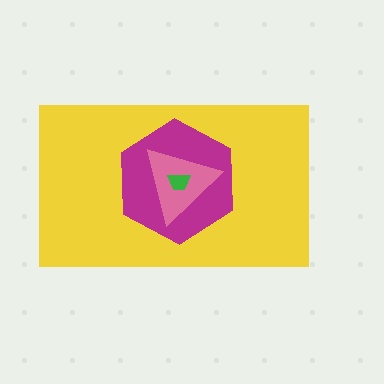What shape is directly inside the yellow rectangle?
The magenta hexagon.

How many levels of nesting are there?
4.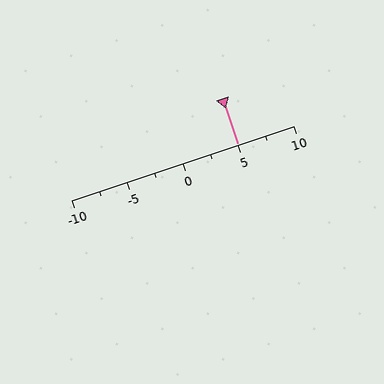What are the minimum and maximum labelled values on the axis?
The axis runs from -10 to 10.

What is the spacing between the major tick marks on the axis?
The major ticks are spaced 5 apart.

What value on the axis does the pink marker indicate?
The marker indicates approximately 5.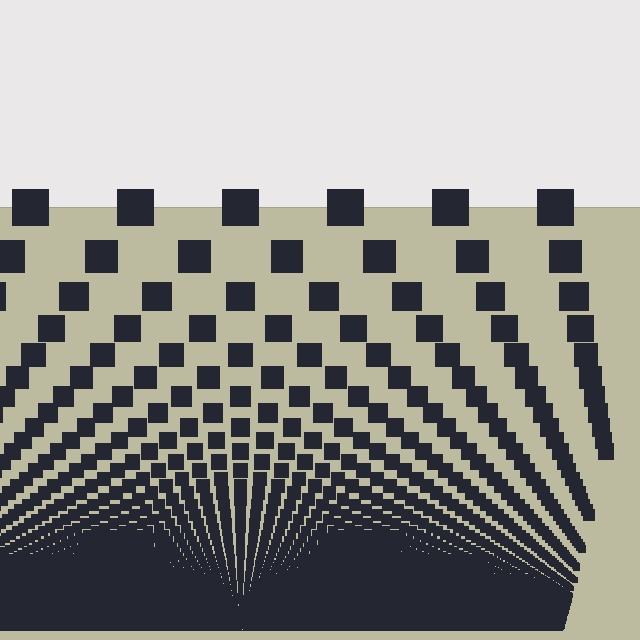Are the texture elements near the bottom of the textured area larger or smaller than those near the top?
Smaller. The gradient is inverted — elements near the bottom are smaller and denser.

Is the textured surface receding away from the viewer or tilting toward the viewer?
The surface appears to tilt toward the viewer. Texture elements get larger and sparser toward the top.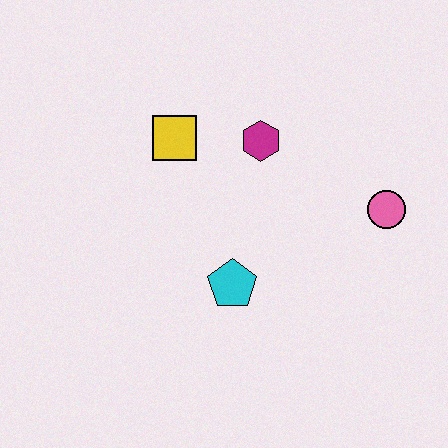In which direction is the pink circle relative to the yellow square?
The pink circle is to the right of the yellow square.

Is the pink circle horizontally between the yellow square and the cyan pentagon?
No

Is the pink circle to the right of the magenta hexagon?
Yes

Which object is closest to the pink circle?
The magenta hexagon is closest to the pink circle.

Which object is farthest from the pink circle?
The yellow square is farthest from the pink circle.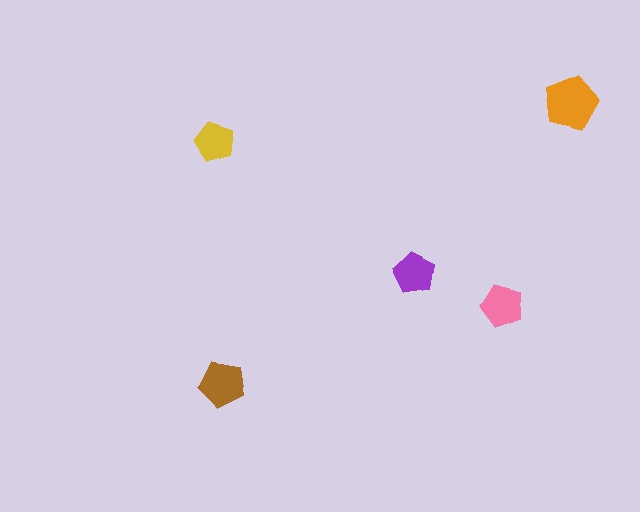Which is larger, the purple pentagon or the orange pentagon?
The orange one.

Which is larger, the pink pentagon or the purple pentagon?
The pink one.